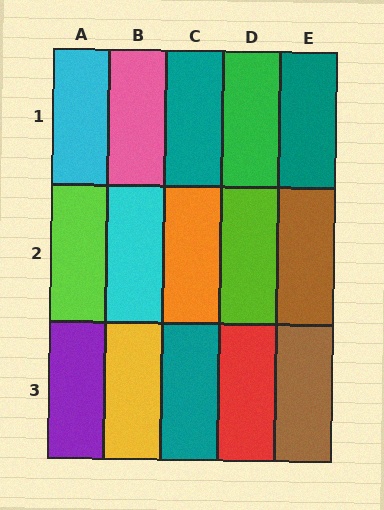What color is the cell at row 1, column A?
Cyan.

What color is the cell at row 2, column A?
Lime.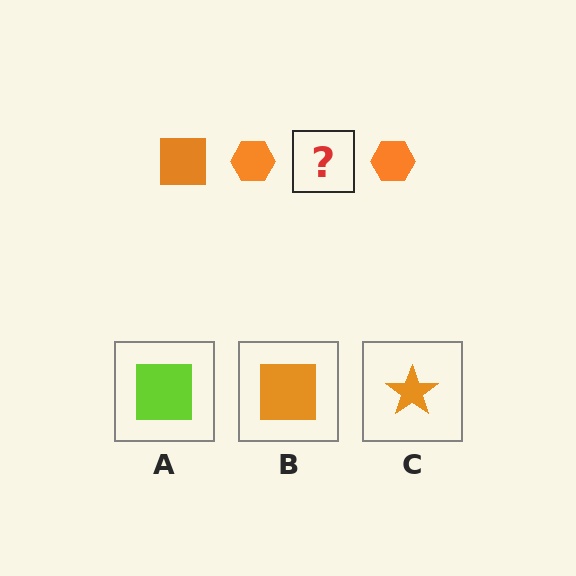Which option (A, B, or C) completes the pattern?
B.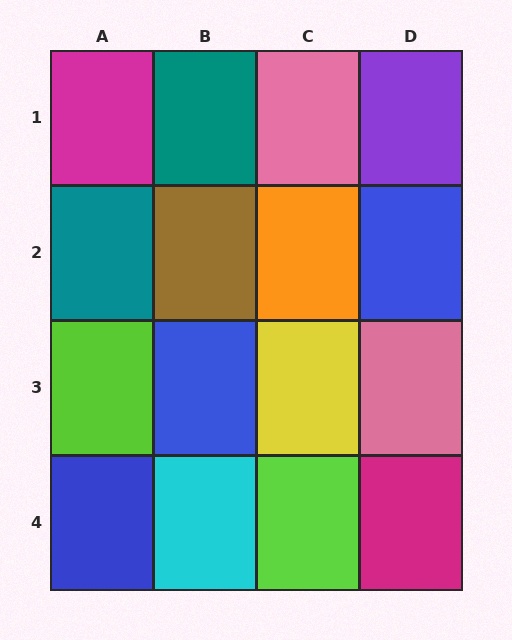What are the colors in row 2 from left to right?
Teal, brown, orange, blue.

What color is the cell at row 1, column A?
Magenta.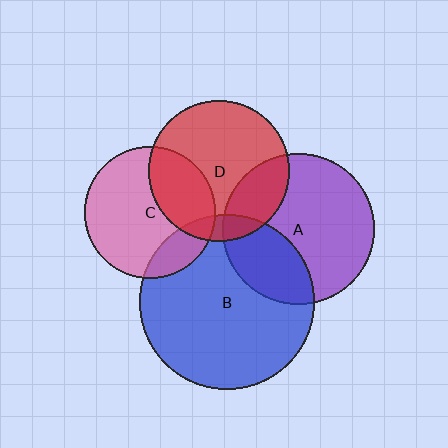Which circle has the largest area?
Circle B (blue).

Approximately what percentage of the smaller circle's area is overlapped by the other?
Approximately 30%.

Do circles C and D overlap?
Yes.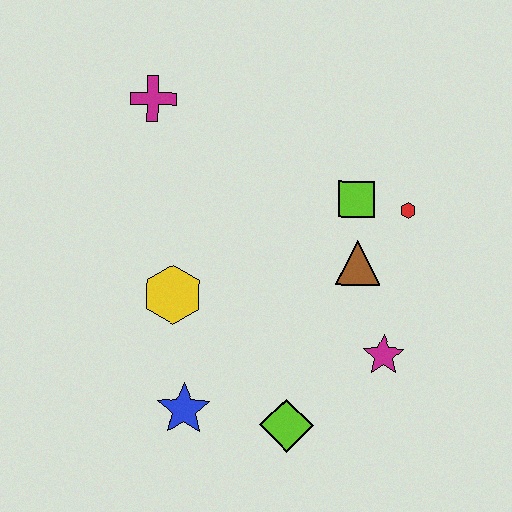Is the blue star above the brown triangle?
No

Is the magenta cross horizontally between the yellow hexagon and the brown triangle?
No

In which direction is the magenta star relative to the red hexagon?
The magenta star is below the red hexagon.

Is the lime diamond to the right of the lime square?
No